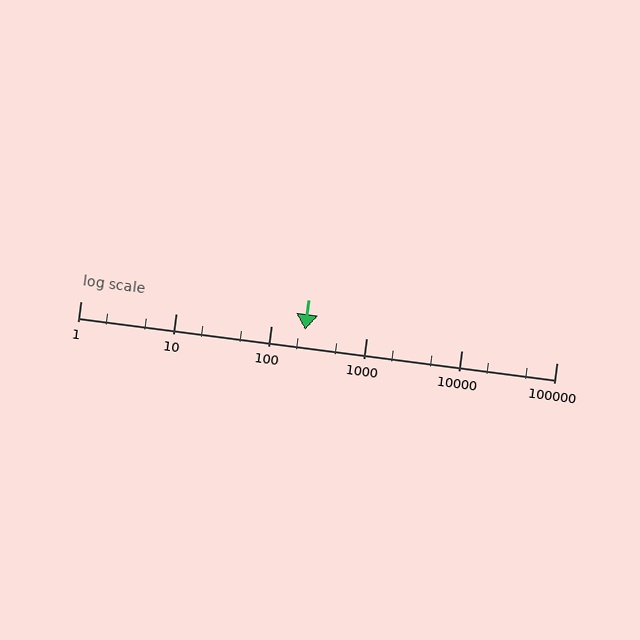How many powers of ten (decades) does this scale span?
The scale spans 5 decades, from 1 to 100000.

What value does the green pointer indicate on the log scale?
The pointer indicates approximately 230.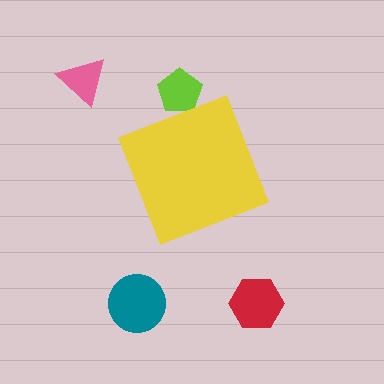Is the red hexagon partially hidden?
No, the red hexagon is fully visible.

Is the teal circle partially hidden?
No, the teal circle is fully visible.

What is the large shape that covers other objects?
A yellow diamond.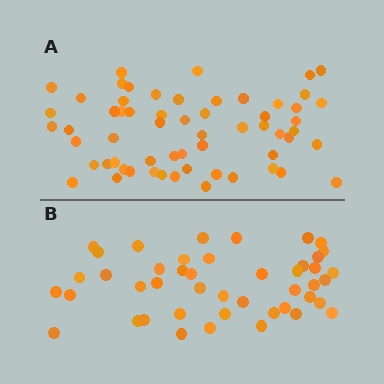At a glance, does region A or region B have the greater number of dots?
Region A (the top region) has more dots.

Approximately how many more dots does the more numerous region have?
Region A has approximately 15 more dots than region B.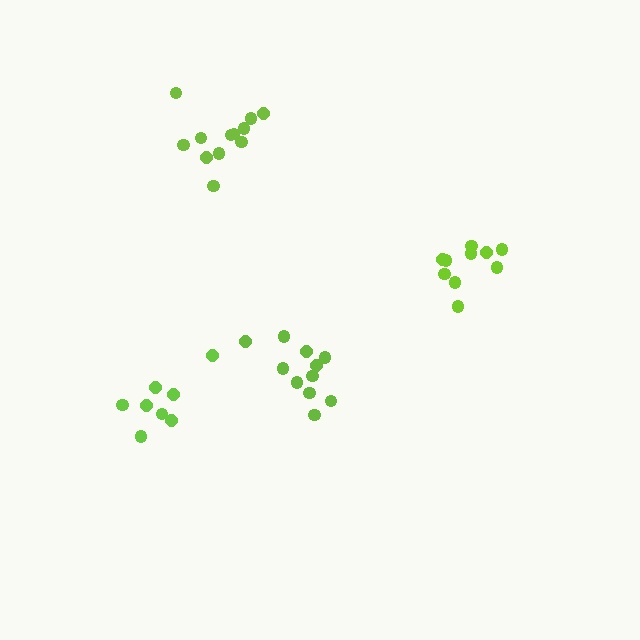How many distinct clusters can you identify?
There are 4 distinct clusters.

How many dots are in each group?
Group 1: 12 dots, Group 2: 11 dots, Group 3: 8 dots, Group 4: 10 dots (41 total).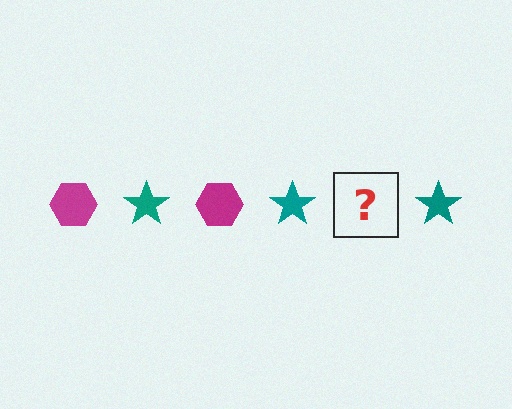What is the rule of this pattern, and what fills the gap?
The rule is that the pattern alternates between magenta hexagon and teal star. The gap should be filled with a magenta hexagon.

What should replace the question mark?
The question mark should be replaced with a magenta hexagon.